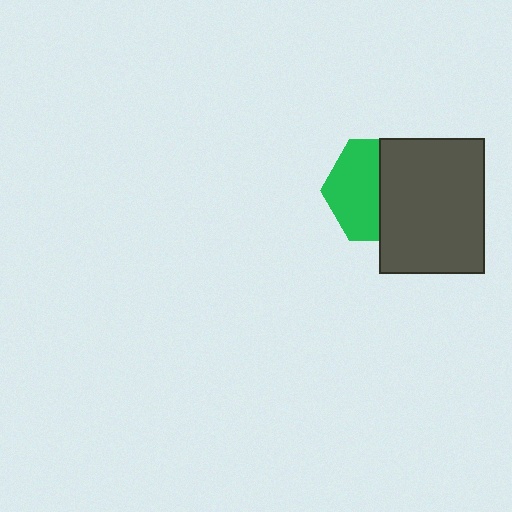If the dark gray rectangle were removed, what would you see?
You would see the complete green hexagon.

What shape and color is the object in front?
The object in front is a dark gray rectangle.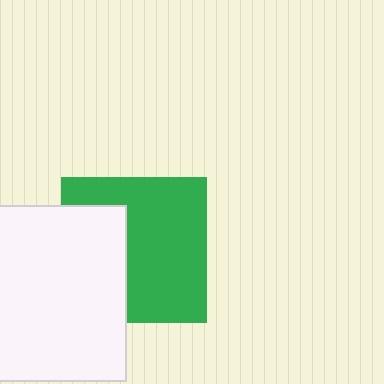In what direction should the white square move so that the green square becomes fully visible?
The white square should move left. That is the shortest direction to clear the overlap and leave the green square fully visible.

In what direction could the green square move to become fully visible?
The green square could move right. That would shift it out from behind the white square entirely.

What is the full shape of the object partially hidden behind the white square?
The partially hidden object is a green square.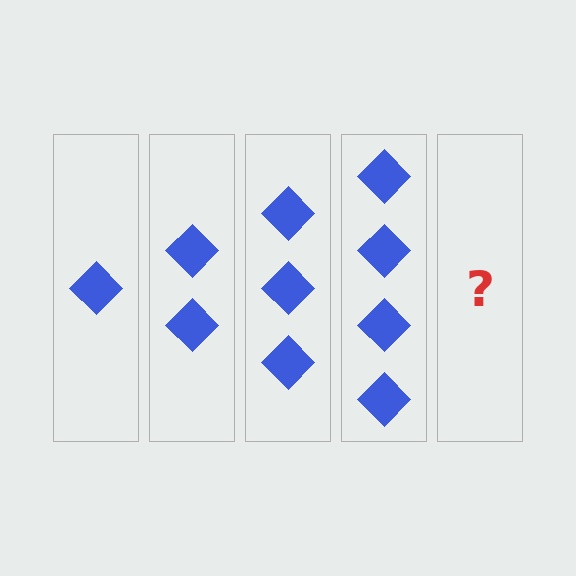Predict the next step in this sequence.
The next step is 5 diamonds.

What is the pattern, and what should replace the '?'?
The pattern is that each step adds one more diamond. The '?' should be 5 diamonds.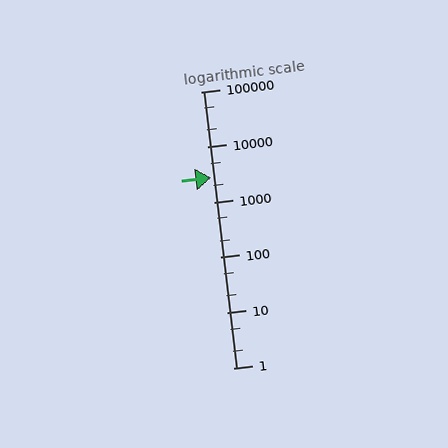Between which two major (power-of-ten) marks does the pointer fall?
The pointer is between 1000 and 10000.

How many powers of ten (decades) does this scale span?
The scale spans 5 decades, from 1 to 100000.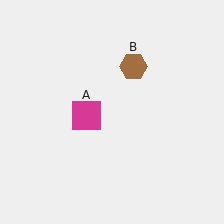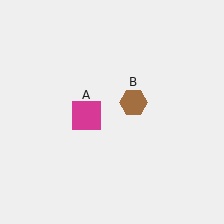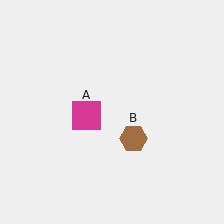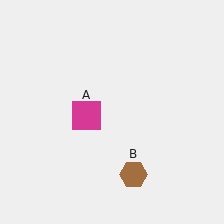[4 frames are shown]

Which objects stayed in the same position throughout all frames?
Magenta square (object A) remained stationary.